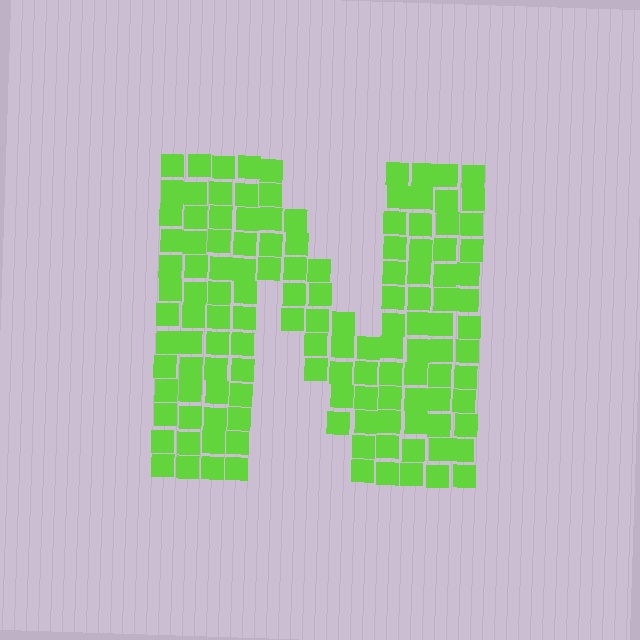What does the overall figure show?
The overall figure shows the letter N.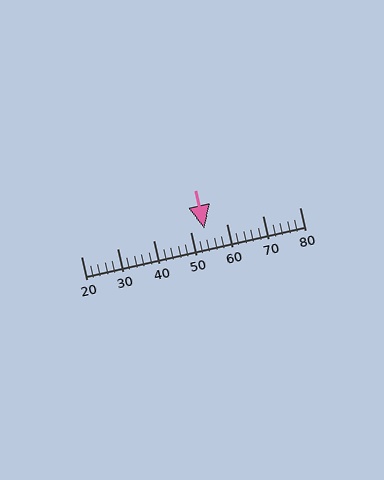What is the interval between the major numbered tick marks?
The major tick marks are spaced 10 units apart.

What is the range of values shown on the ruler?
The ruler shows values from 20 to 80.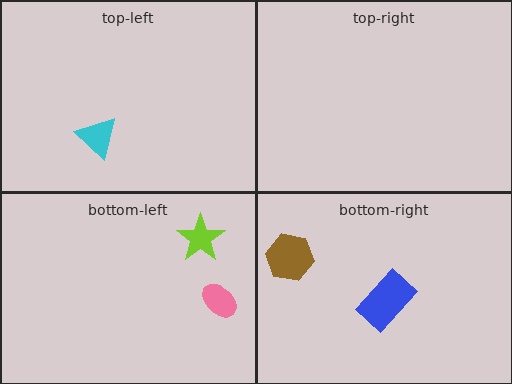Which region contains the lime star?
The bottom-left region.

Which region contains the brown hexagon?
The bottom-right region.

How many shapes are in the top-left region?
1.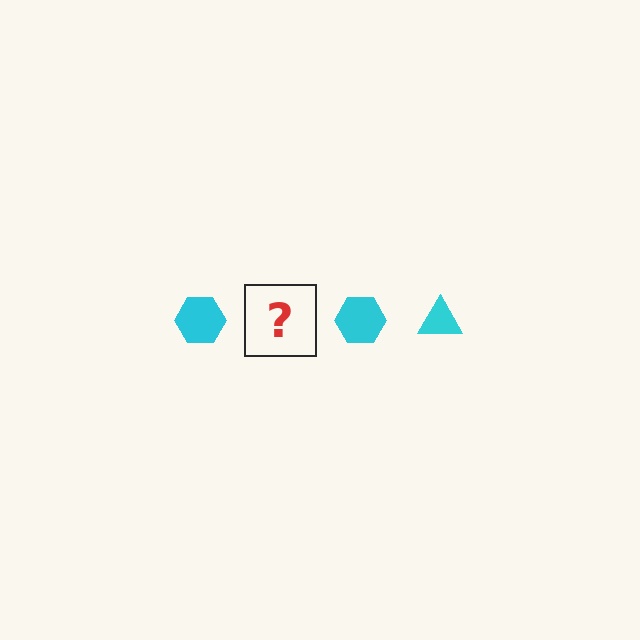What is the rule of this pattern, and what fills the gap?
The rule is that the pattern cycles through hexagon, triangle shapes in cyan. The gap should be filled with a cyan triangle.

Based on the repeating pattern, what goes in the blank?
The blank should be a cyan triangle.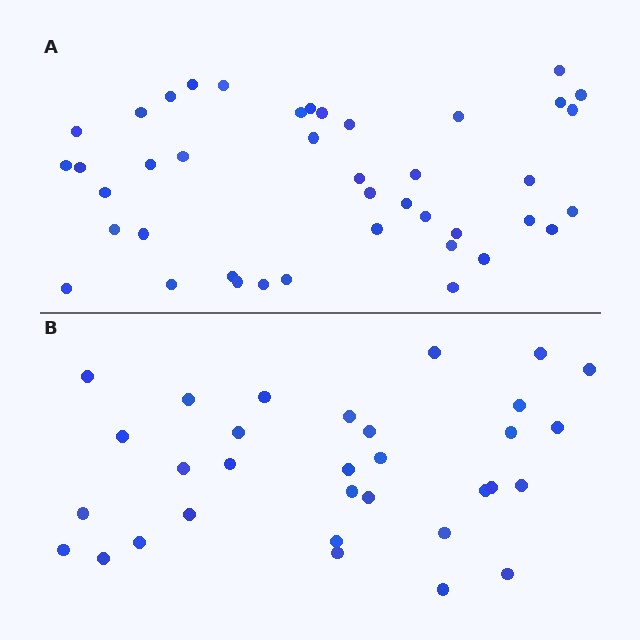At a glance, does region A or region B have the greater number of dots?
Region A (the top region) has more dots.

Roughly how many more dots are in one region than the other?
Region A has roughly 10 or so more dots than region B.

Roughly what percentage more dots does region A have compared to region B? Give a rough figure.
About 30% more.